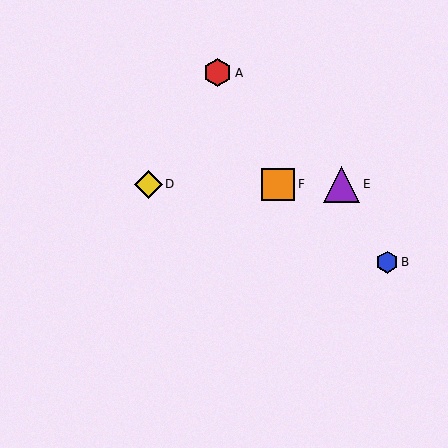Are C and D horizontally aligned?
Yes, both are at y≈184.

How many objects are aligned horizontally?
4 objects (C, D, E, F) are aligned horizontally.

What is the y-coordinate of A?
Object A is at y≈73.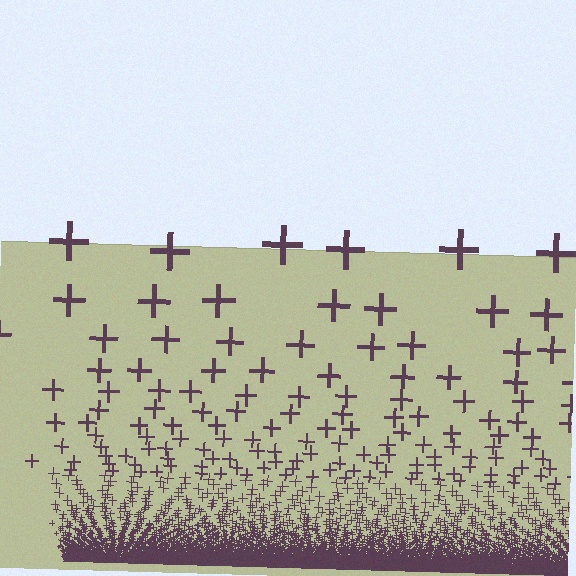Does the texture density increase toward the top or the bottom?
Density increases toward the bottom.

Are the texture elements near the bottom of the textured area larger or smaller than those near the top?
Smaller. The gradient is inverted — elements near the bottom are smaller and denser.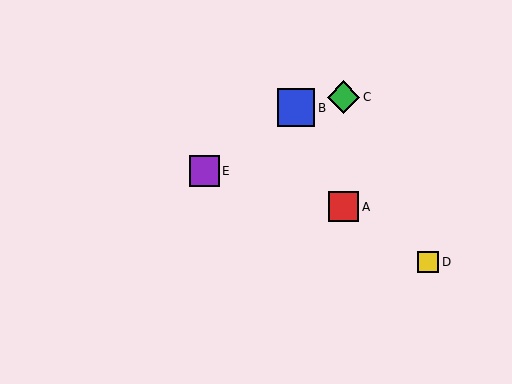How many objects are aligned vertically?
2 objects (A, C) are aligned vertically.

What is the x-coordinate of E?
Object E is at x≈204.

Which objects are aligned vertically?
Objects A, C are aligned vertically.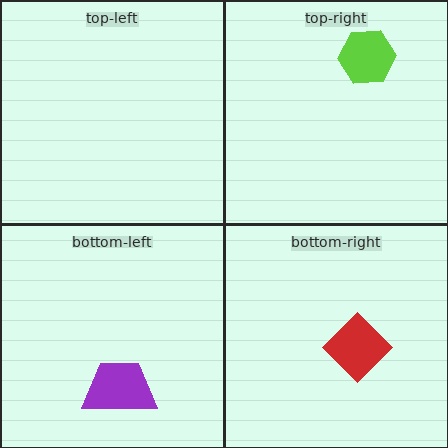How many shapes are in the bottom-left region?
1.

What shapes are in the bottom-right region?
The red diamond.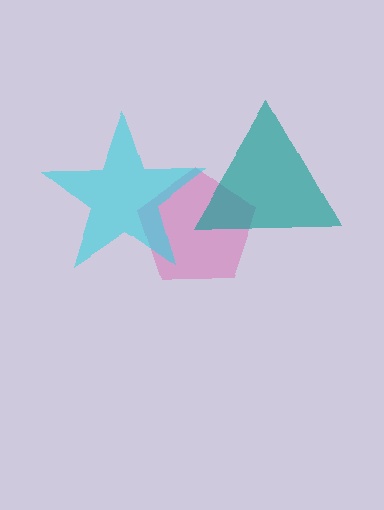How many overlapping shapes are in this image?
There are 3 overlapping shapes in the image.